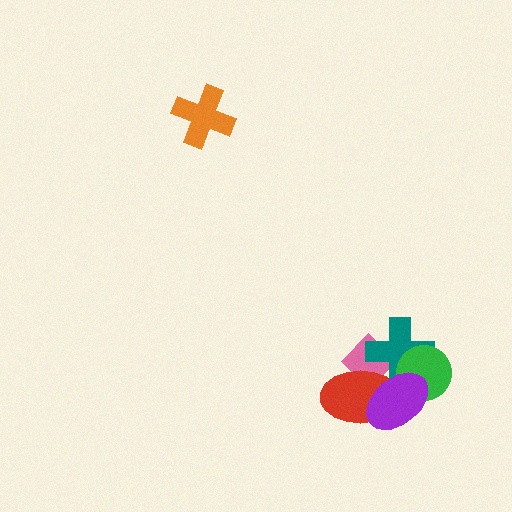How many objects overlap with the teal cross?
4 objects overlap with the teal cross.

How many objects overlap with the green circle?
2 objects overlap with the green circle.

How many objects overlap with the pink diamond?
3 objects overlap with the pink diamond.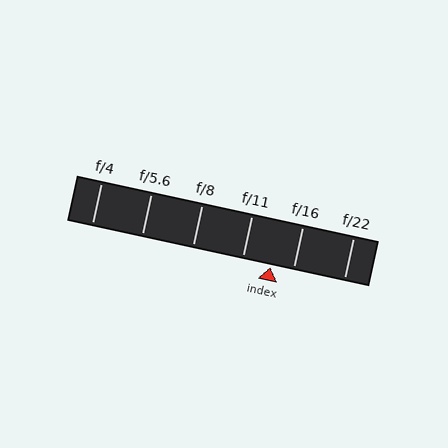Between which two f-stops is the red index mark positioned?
The index mark is between f/11 and f/16.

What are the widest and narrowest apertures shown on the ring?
The widest aperture shown is f/4 and the narrowest is f/22.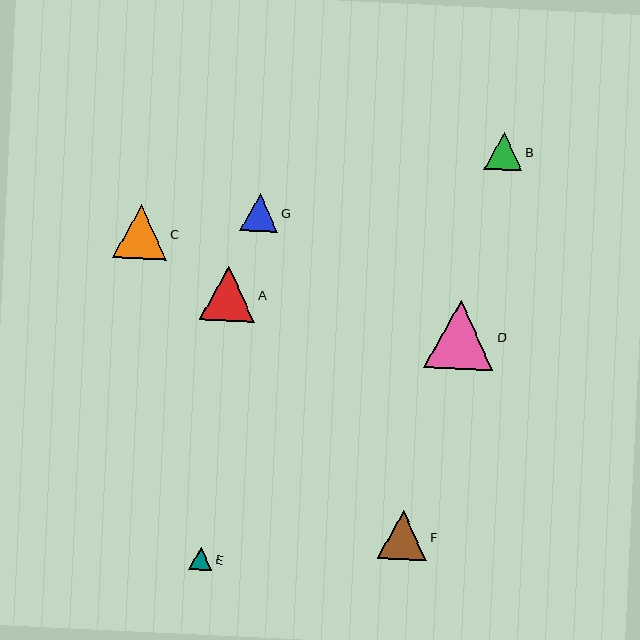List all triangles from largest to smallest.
From largest to smallest: D, A, C, F, B, G, E.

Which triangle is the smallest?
Triangle E is the smallest with a size of approximately 23 pixels.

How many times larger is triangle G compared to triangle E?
Triangle G is approximately 1.6 times the size of triangle E.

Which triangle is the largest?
Triangle D is the largest with a size of approximately 69 pixels.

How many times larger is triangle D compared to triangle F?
Triangle D is approximately 1.4 times the size of triangle F.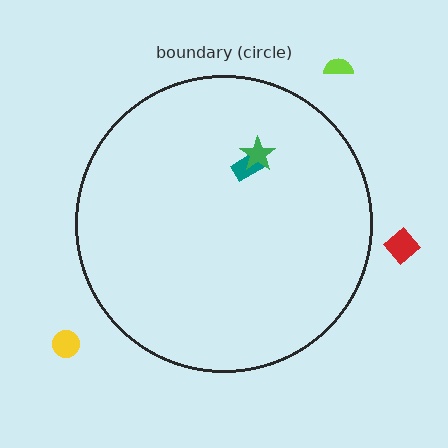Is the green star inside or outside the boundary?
Inside.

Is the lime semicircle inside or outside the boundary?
Outside.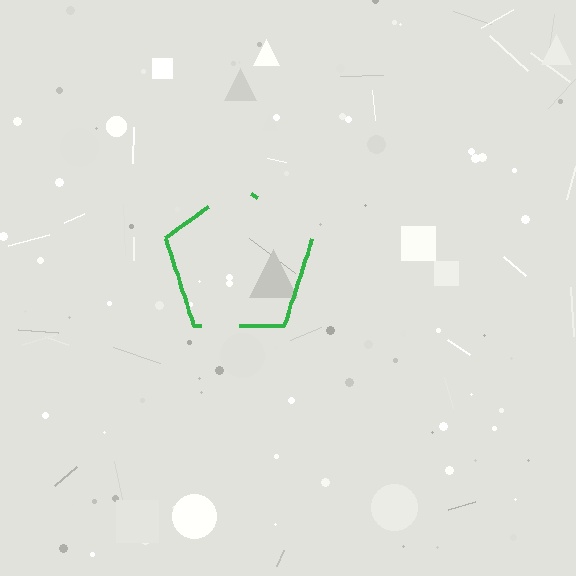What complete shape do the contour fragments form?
The contour fragments form a pentagon.